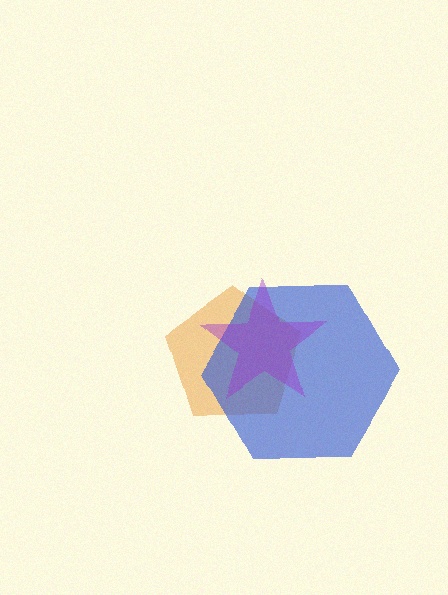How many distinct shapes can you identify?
There are 3 distinct shapes: an orange pentagon, a blue hexagon, a purple star.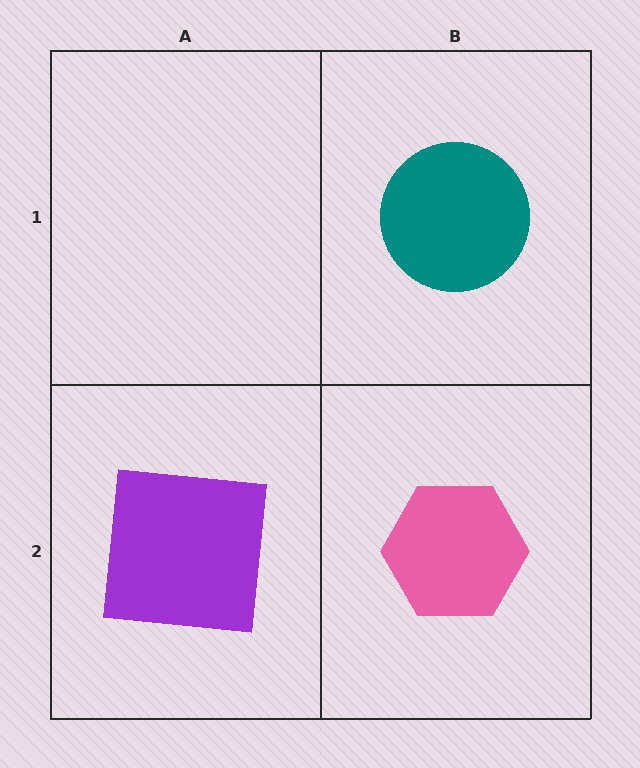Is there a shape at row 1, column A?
No, that cell is empty.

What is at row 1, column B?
A teal circle.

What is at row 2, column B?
A pink hexagon.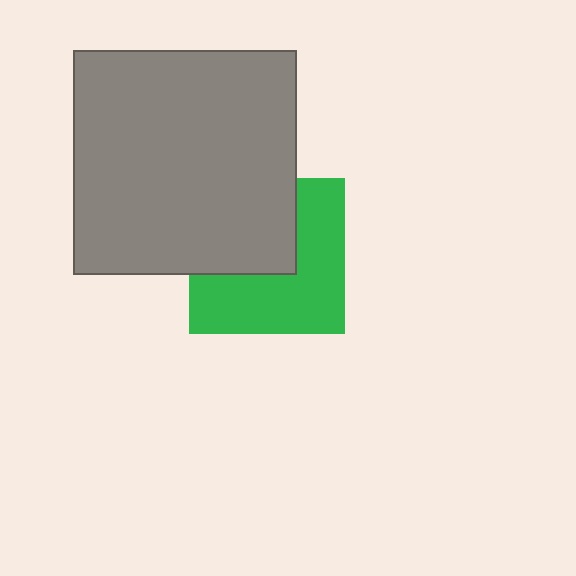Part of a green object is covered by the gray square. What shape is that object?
It is a square.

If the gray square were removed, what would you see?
You would see the complete green square.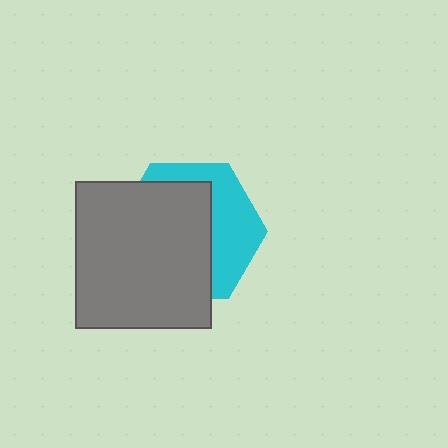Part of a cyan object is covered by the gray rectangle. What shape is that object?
It is a hexagon.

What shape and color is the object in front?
The object in front is a gray rectangle.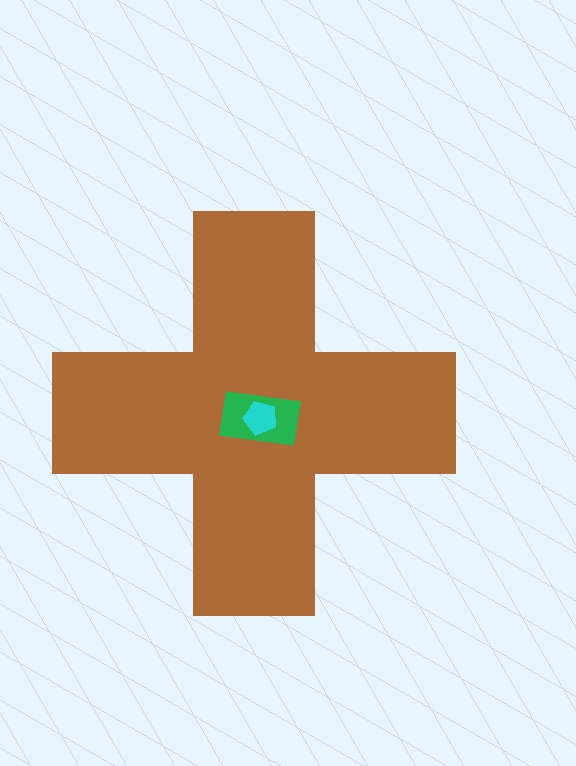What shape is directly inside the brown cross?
The green rectangle.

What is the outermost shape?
The brown cross.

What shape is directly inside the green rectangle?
The cyan pentagon.